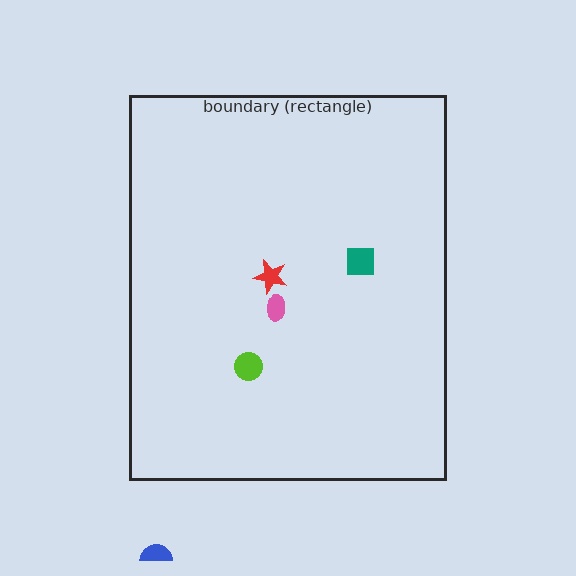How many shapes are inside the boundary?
4 inside, 1 outside.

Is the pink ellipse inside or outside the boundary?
Inside.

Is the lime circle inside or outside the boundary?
Inside.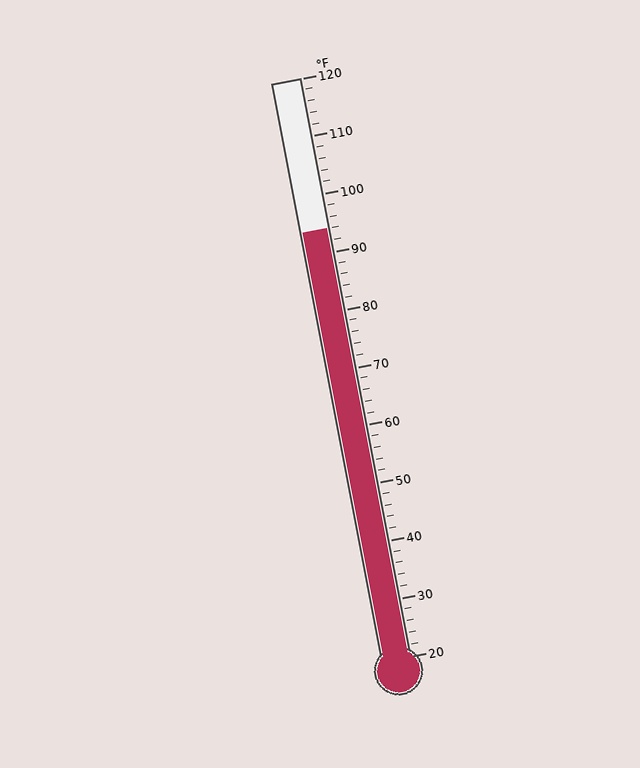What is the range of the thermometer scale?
The thermometer scale ranges from 20°F to 120°F.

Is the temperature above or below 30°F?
The temperature is above 30°F.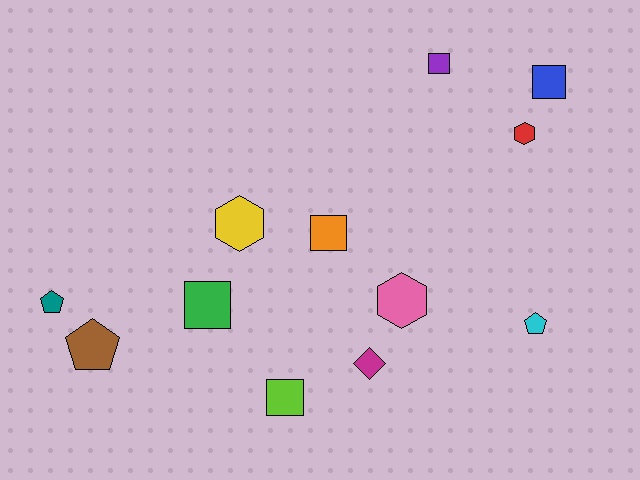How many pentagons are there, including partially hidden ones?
There are 3 pentagons.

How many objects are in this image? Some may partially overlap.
There are 12 objects.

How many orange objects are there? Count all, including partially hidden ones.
There is 1 orange object.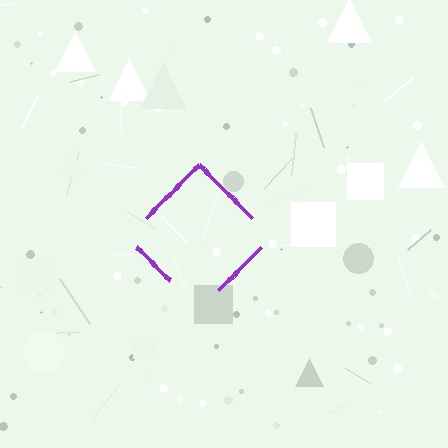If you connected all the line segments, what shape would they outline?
They would outline a diamond.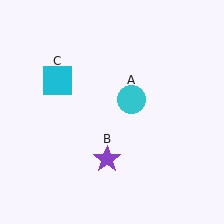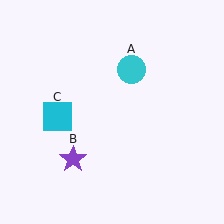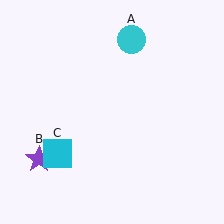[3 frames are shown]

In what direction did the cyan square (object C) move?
The cyan square (object C) moved down.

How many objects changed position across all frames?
3 objects changed position: cyan circle (object A), purple star (object B), cyan square (object C).